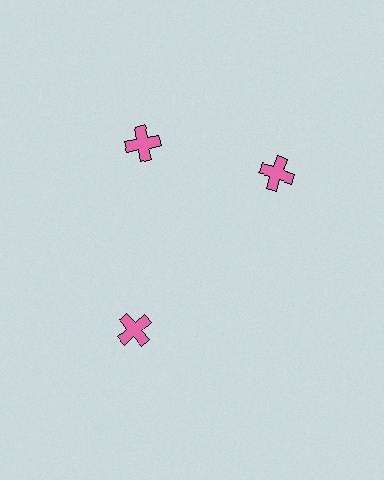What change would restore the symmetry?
The symmetry would be restored by rotating it back into even spacing with its neighbors so that all 3 crosses sit at equal angles and equal distance from the center.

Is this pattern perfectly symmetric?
No. The 3 pink crosses are arranged in a ring, but one element near the 3 o'clock position is rotated out of alignment along the ring, breaking the 3-fold rotational symmetry.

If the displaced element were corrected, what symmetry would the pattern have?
It would have 3-fold rotational symmetry — the pattern would map onto itself every 120 degrees.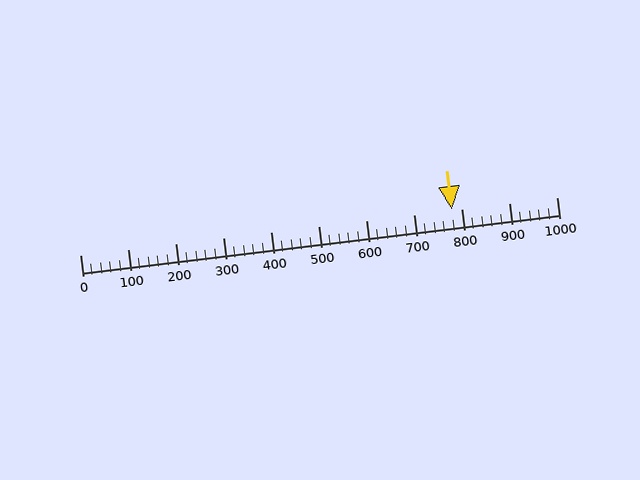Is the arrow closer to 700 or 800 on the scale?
The arrow is closer to 800.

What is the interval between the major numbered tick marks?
The major tick marks are spaced 100 units apart.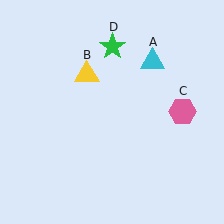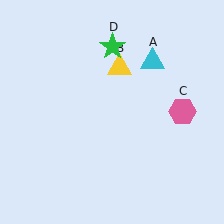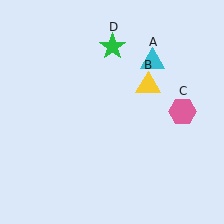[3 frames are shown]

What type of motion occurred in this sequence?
The yellow triangle (object B) rotated clockwise around the center of the scene.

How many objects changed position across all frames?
1 object changed position: yellow triangle (object B).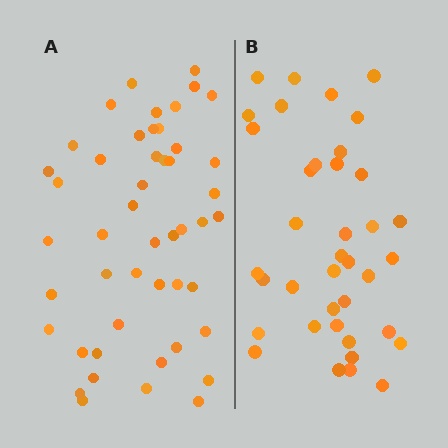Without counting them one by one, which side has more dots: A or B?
Region A (the left region) has more dots.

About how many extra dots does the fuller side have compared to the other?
Region A has roughly 10 or so more dots than region B.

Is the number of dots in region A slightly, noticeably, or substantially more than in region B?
Region A has noticeably more, but not dramatically so. The ratio is roughly 1.3 to 1.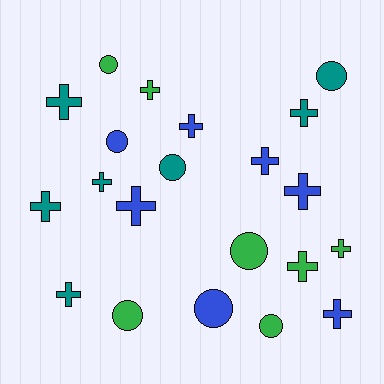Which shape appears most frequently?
Cross, with 13 objects.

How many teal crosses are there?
There are 5 teal crosses.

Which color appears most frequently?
Blue, with 7 objects.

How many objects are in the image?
There are 21 objects.